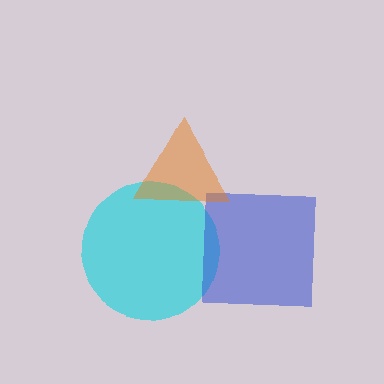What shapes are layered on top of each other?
The layered shapes are: a cyan circle, a blue square, an orange triangle.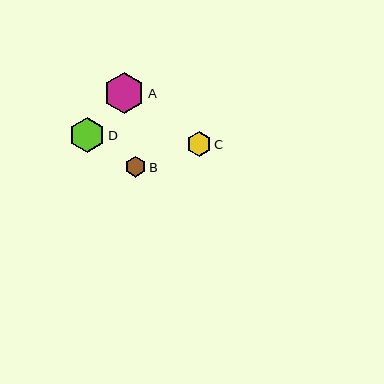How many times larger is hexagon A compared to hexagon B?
Hexagon A is approximately 2.0 times the size of hexagon B.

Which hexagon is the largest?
Hexagon A is the largest with a size of approximately 41 pixels.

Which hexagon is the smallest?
Hexagon B is the smallest with a size of approximately 21 pixels.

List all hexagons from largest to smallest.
From largest to smallest: A, D, C, B.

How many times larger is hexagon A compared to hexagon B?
Hexagon A is approximately 2.0 times the size of hexagon B.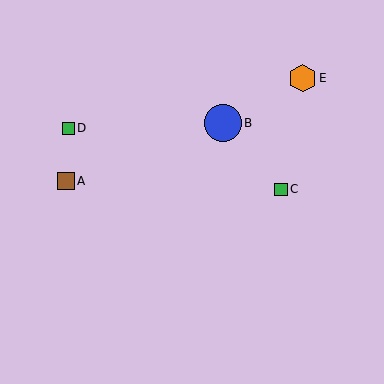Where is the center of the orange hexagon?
The center of the orange hexagon is at (303, 78).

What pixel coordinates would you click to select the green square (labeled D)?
Click at (68, 128) to select the green square D.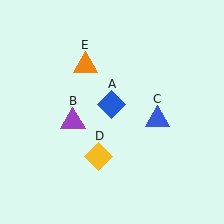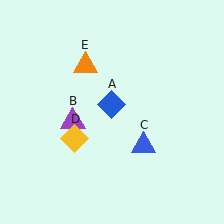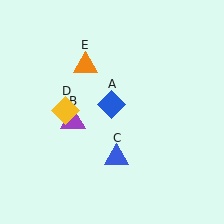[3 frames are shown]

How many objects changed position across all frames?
2 objects changed position: blue triangle (object C), yellow diamond (object D).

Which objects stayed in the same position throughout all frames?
Blue diamond (object A) and purple triangle (object B) and orange triangle (object E) remained stationary.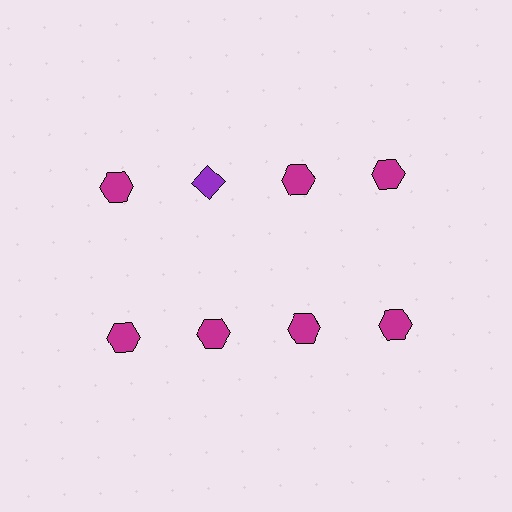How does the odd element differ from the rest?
It differs in both color (purple instead of magenta) and shape (diamond instead of hexagon).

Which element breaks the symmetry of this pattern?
The purple diamond in the top row, second from left column breaks the symmetry. All other shapes are magenta hexagons.